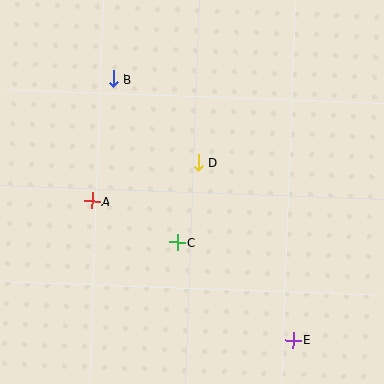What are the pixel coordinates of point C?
Point C is at (177, 242).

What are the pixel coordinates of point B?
Point B is at (113, 79).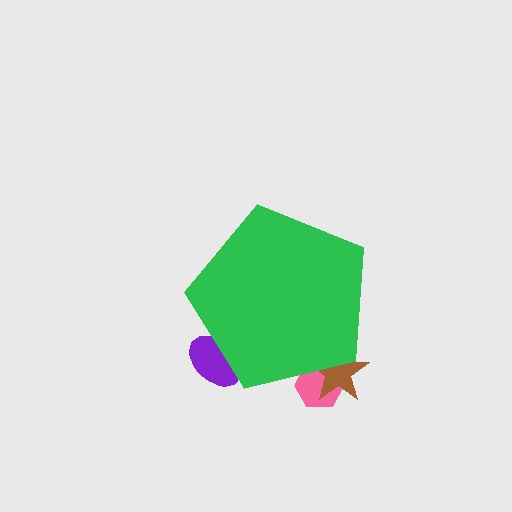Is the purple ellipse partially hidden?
Yes, the purple ellipse is partially hidden behind the green pentagon.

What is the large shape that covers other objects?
A green pentagon.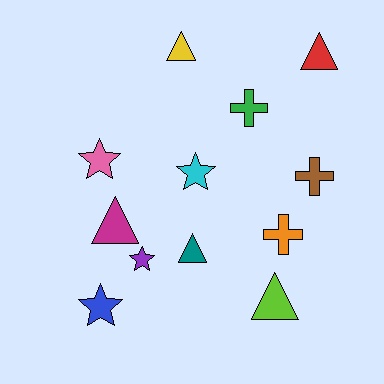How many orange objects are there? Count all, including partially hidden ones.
There is 1 orange object.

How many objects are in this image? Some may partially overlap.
There are 12 objects.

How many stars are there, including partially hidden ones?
There are 4 stars.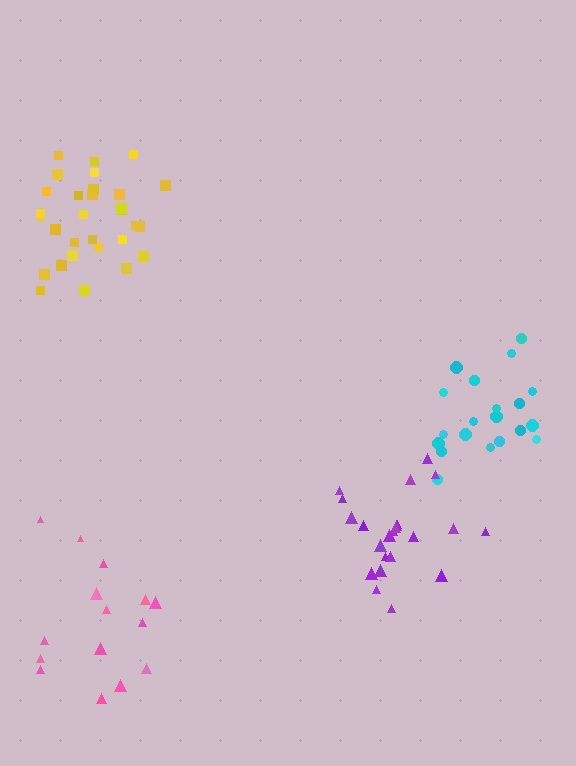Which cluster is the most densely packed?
Yellow.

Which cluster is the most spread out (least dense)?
Pink.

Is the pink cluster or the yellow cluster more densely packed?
Yellow.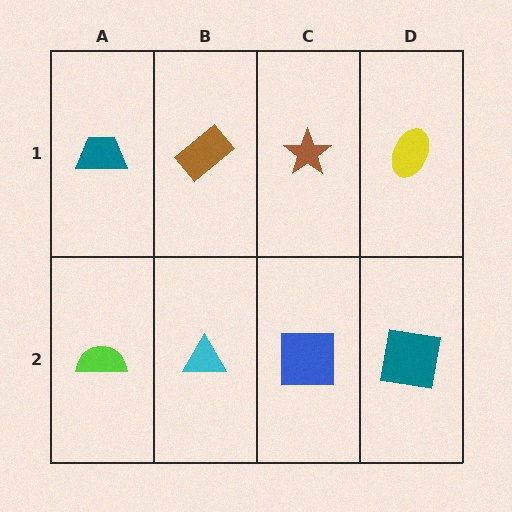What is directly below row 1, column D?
A teal square.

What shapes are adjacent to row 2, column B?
A brown rectangle (row 1, column B), a lime semicircle (row 2, column A), a blue square (row 2, column C).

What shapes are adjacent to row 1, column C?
A blue square (row 2, column C), a brown rectangle (row 1, column B), a yellow ellipse (row 1, column D).